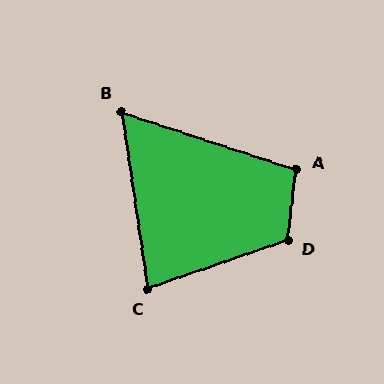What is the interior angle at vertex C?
Approximately 79 degrees (acute).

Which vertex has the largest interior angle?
D, at approximately 116 degrees.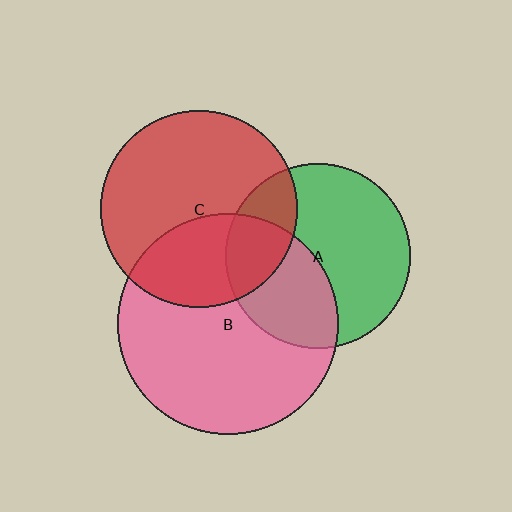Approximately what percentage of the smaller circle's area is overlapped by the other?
Approximately 25%.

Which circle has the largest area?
Circle B (pink).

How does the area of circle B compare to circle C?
Approximately 1.3 times.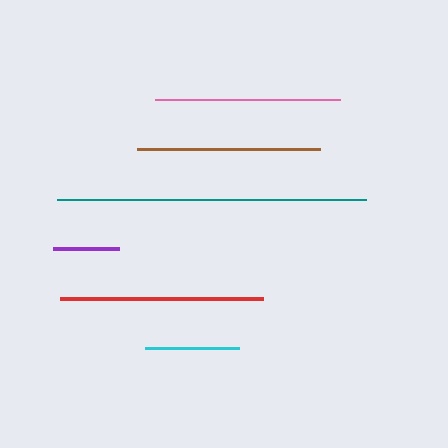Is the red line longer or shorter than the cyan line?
The red line is longer than the cyan line.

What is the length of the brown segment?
The brown segment is approximately 183 pixels long.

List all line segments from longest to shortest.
From longest to shortest: teal, red, pink, brown, cyan, purple.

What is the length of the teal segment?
The teal segment is approximately 309 pixels long.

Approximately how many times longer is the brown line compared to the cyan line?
The brown line is approximately 1.9 times the length of the cyan line.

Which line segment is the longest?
The teal line is the longest at approximately 309 pixels.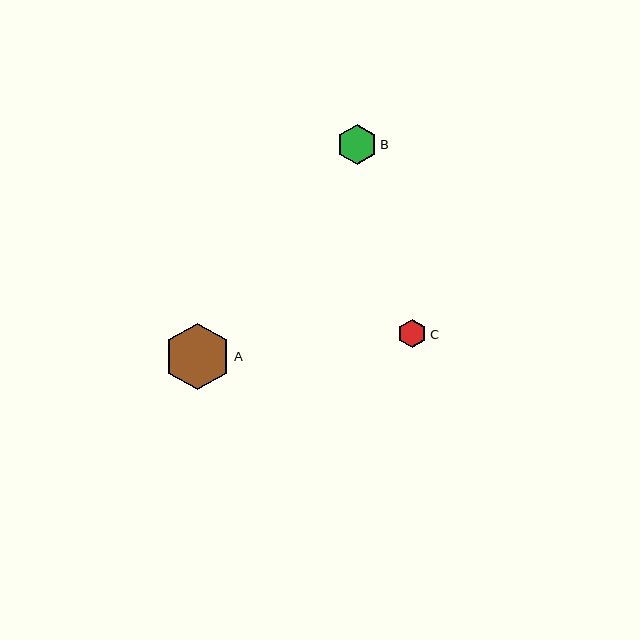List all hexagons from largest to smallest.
From largest to smallest: A, B, C.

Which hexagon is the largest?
Hexagon A is the largest with a size of approximately 67 pixels.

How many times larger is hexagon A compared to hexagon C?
Hexagon A is approximately 2.3 times the size of hexagon C.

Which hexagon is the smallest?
Hexagon C is the smallest with a size of approximately 29 pixels.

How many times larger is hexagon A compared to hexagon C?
Hexagon A is approximately 2.3 times the size of hexagon C.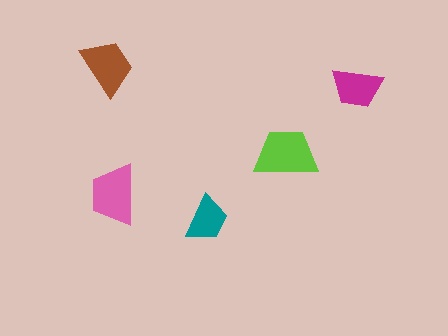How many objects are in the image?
There are 5 objects in the image.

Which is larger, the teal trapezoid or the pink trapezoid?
The pink one.